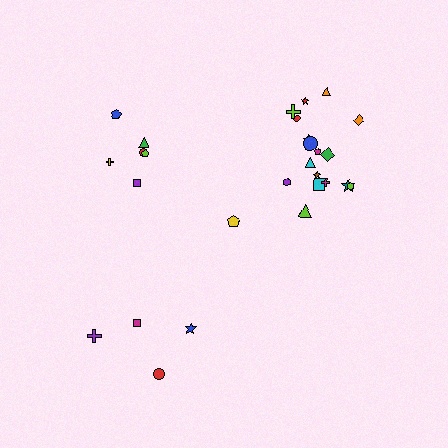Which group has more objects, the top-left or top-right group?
The top-right group.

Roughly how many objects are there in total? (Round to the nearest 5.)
Roughly 30 objects in total.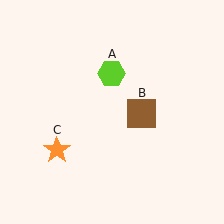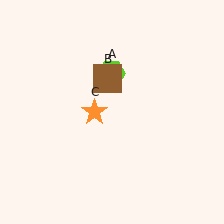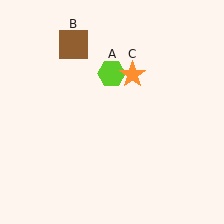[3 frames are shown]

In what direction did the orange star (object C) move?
The orange star (object C) moved up and to the right.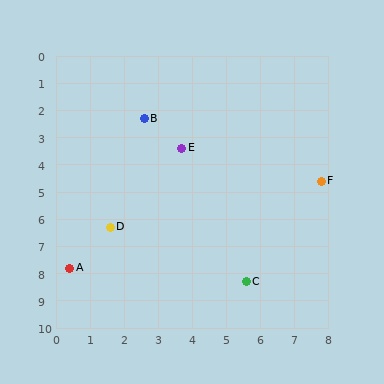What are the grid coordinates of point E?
Point E is at approximately (3.7, 3.4).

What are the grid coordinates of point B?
Point B is at approximately (2.6, 2.3).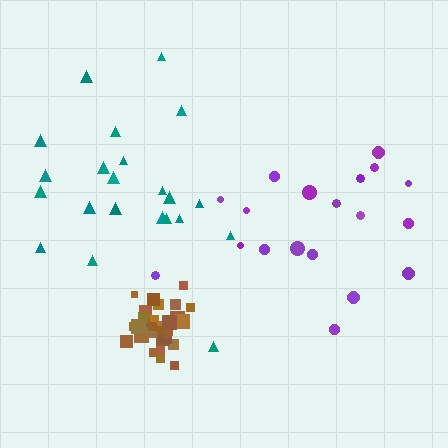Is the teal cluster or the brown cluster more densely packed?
Brown.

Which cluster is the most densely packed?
Brown.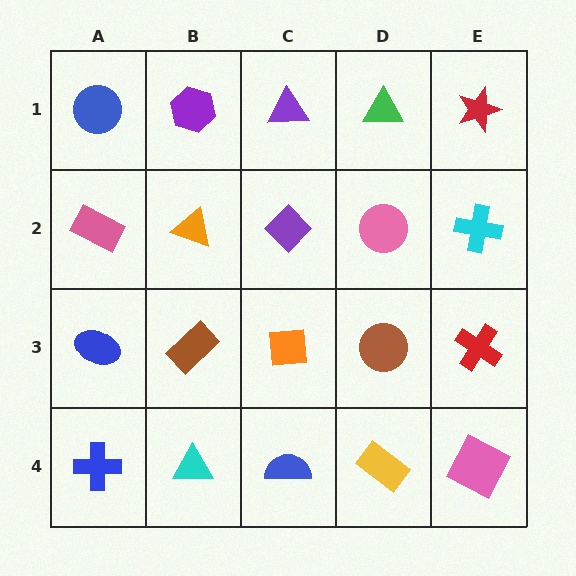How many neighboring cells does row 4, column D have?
3.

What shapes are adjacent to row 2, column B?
A purple hexagon (row 1, column B), a brown rectangle (row 3, column B), a pink rectangle (row 2, column A), a purple diamond (row 2, column C).